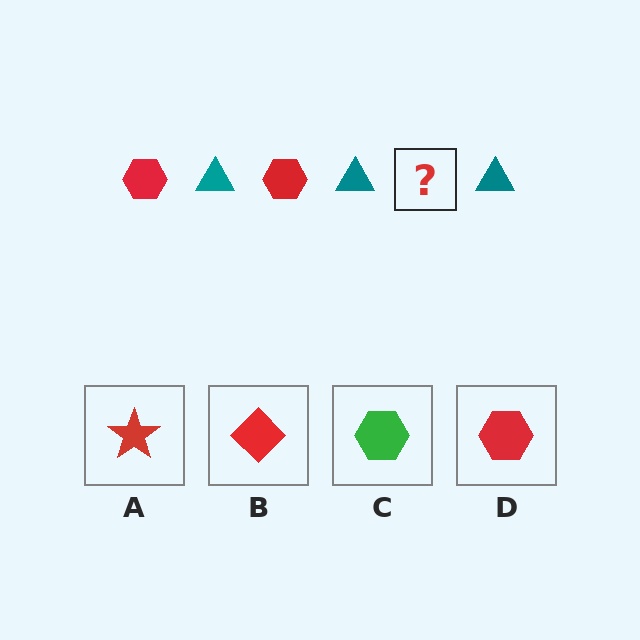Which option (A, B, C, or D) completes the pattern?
D.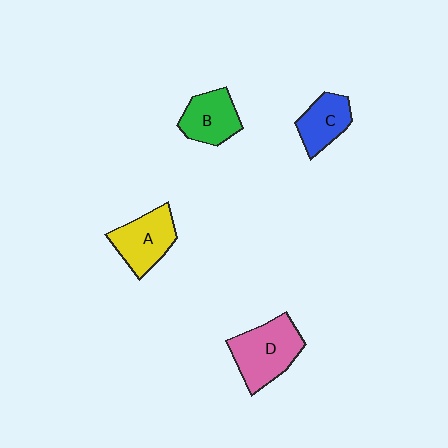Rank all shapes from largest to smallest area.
From largest to smallest: D (pink), A (yellow), B (green), C (blue).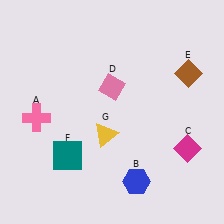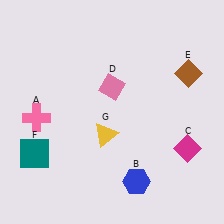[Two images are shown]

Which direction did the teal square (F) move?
The teal square (F) moved left.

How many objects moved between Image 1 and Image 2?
1 object moved between the two images.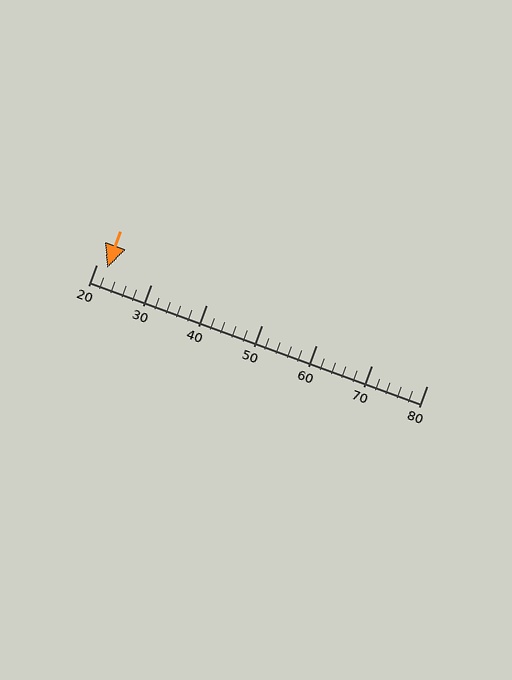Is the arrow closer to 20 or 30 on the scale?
The arrow is closer to 20.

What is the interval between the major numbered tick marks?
The major tick marks are spaced 10 units apart.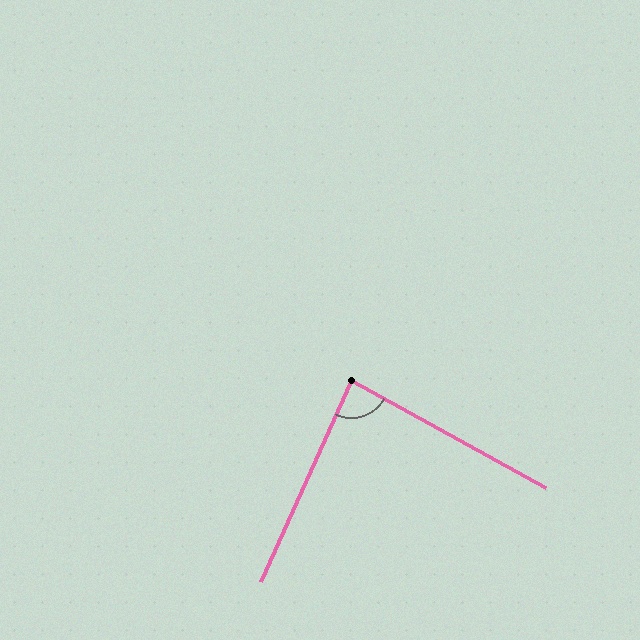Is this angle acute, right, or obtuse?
It is approximately a right angle.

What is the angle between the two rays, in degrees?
Approximately 85 degrees.